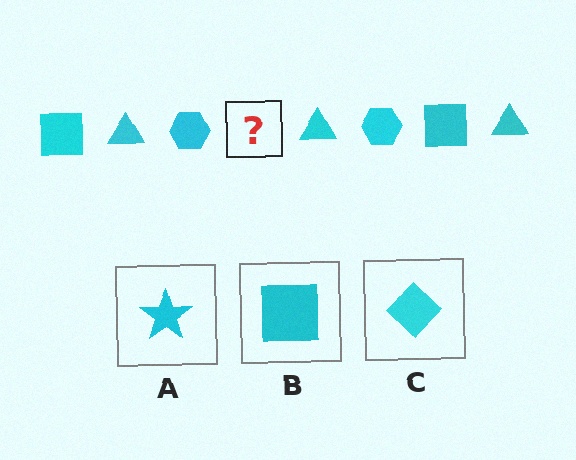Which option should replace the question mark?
Option B.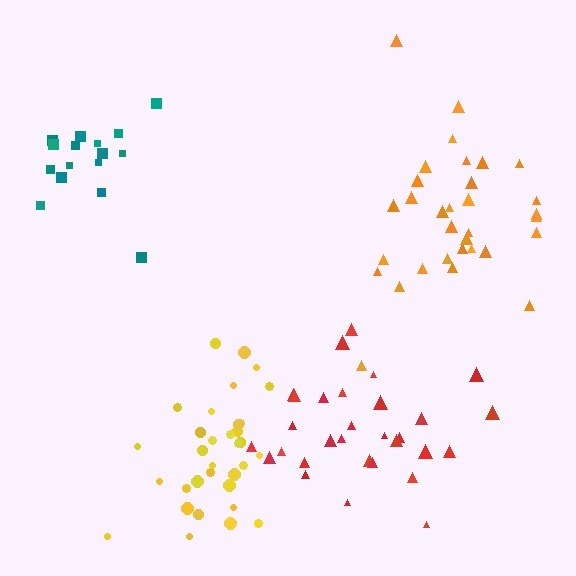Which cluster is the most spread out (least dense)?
Orange.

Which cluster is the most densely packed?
Teal.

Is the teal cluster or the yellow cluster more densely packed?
Teal.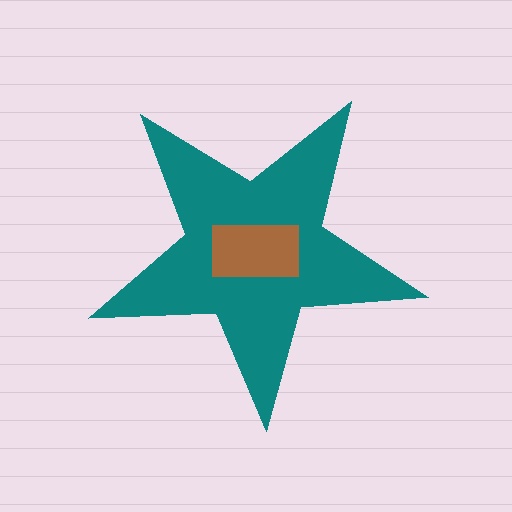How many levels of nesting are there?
2.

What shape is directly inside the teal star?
The brown rectangle.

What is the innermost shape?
The brown rectangle.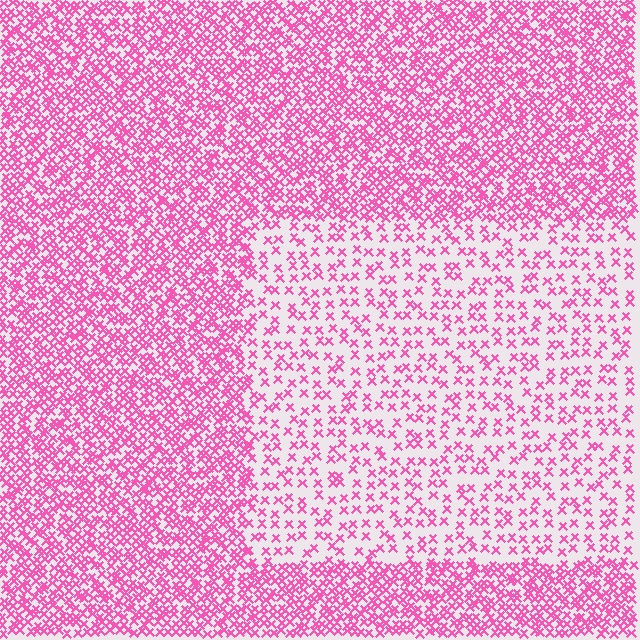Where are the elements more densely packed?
The elements are more densely packed outside the rectangle boundary.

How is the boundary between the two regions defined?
The boundary is defined by a change in element density (approximately 2.5x ratio). All elements are the same color, size, and shape.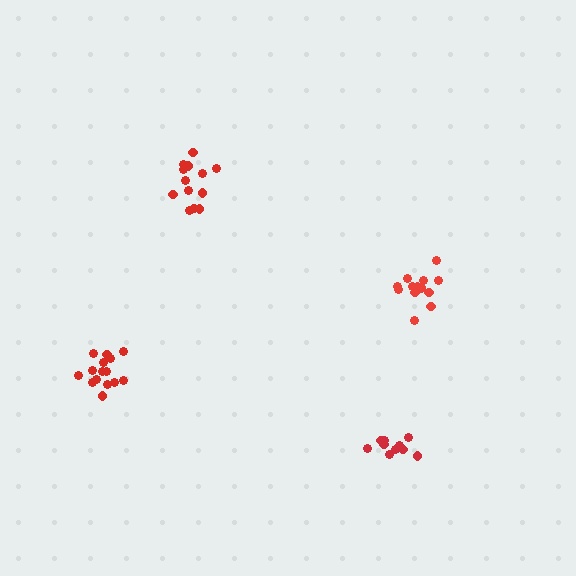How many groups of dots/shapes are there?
There are 4 groups.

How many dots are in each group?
Group 1: 13 dots, Group 2: 13 dots, Group 3: 10 dots, Group 4: 15 dots (51 total).